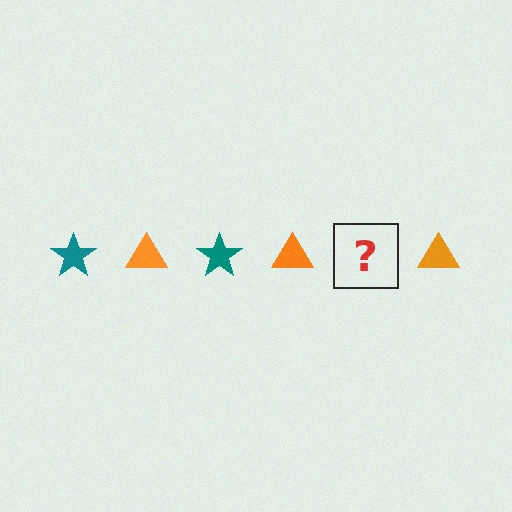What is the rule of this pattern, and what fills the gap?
The rule is that the pattern alternates between teal star and orange triangle. The gap should be filled with a teal star.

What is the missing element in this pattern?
The missing element is a teal star.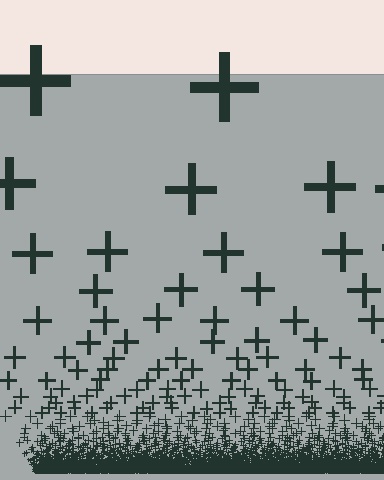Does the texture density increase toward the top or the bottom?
Density increases toward the bottom.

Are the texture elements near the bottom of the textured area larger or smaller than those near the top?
Smaller. The gradient is inverted — elements near the bottom are smaller and denser.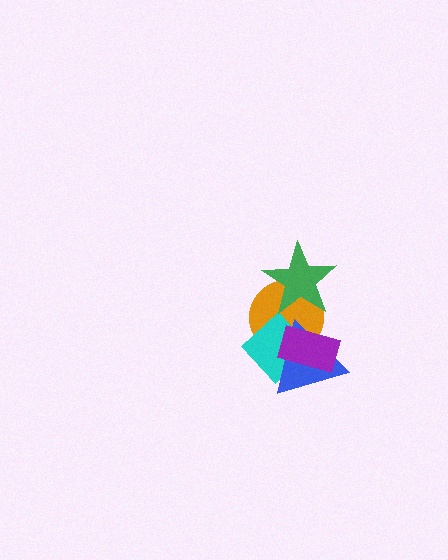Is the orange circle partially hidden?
Yes, it is partially covered by another shape.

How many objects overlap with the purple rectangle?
3 objects overlap with the purple rectangle.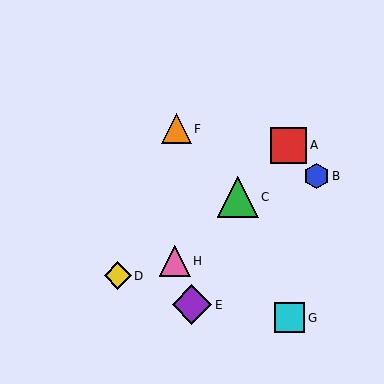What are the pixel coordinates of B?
Object B is at (317, 176).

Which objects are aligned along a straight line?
Objects A, C, H are aligned along a straight line.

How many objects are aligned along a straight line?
3 objects (A, C, H) are aligned along a straight line.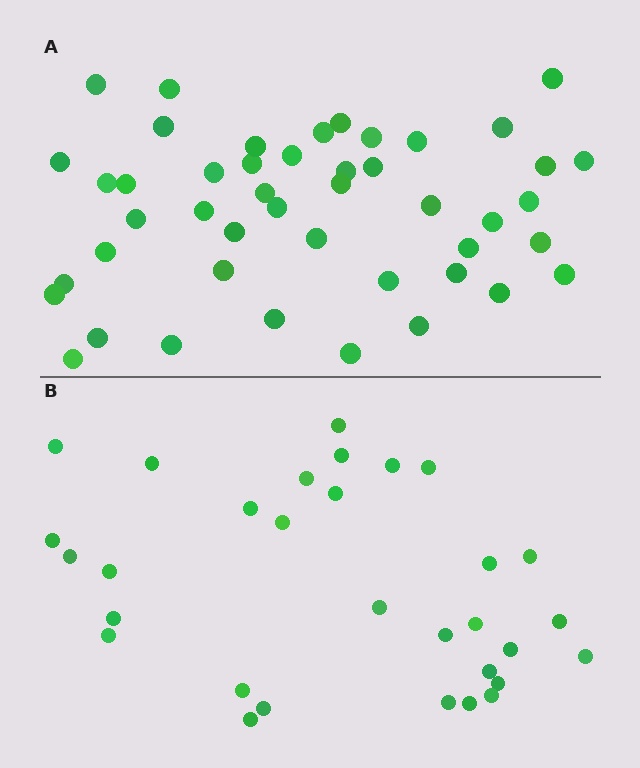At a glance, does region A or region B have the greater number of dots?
Region A (the top region) has more dots.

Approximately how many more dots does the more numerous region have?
Region A has approximately 15 more dots than region B.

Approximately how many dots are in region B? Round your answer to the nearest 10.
About 30 dots. (The exact count is 31, which rounds to 30.)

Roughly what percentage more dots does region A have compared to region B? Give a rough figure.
About 50% more.